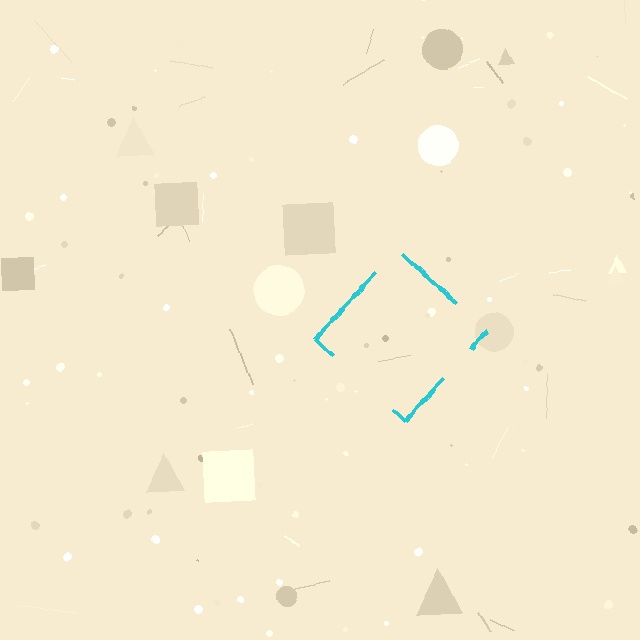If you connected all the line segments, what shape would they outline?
They would outline a diamond.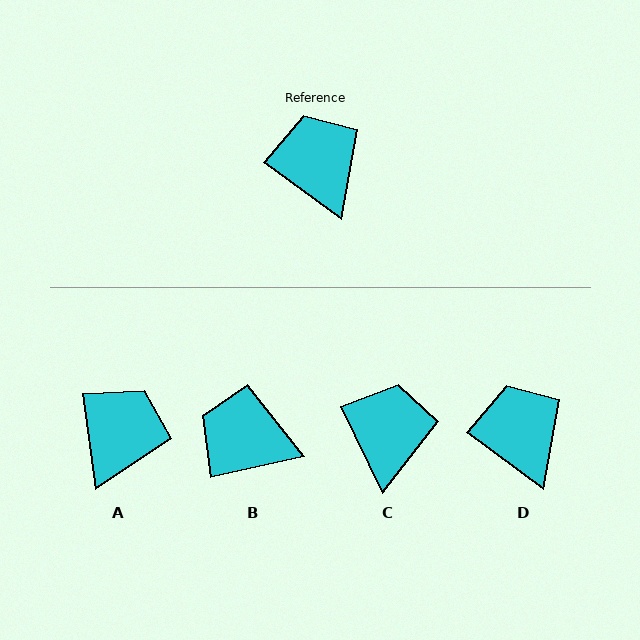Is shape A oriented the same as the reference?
No, it is off by about 46 degrees.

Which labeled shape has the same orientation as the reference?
D.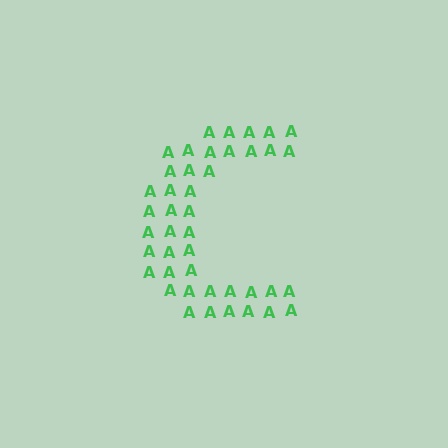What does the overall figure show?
The overall figure shows the letter C.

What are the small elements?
The small elements are letter A's.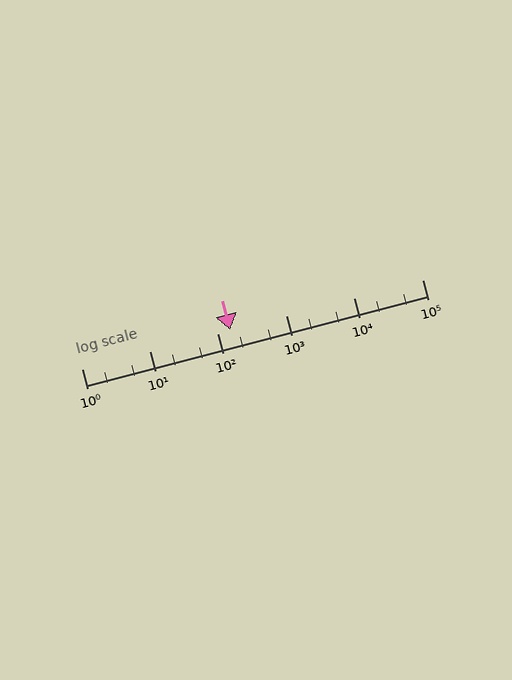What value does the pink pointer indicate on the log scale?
The pointer indicates approximately 150.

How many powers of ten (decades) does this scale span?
The scale spans 5 decades, from 1 to 100000.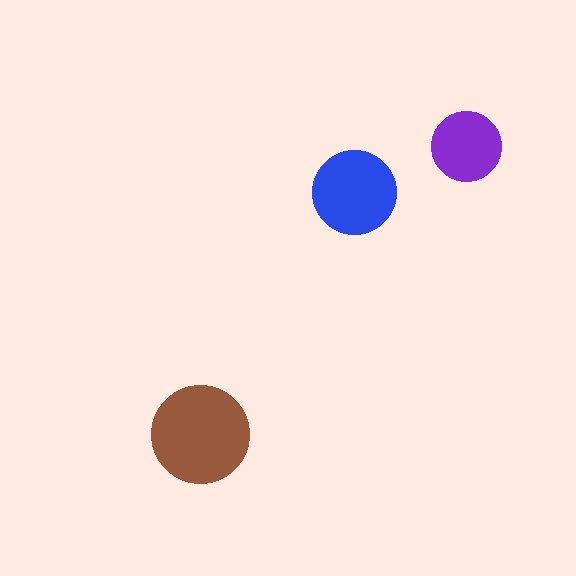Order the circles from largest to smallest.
the brown one, the blue one, the purple one.